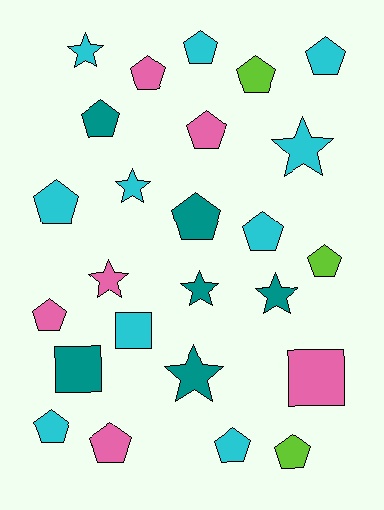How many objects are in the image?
There are 25 objects.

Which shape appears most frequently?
Pentagon, with 15 objects.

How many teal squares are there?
There is 1 teal square.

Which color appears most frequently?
Cyan, with 10 objects.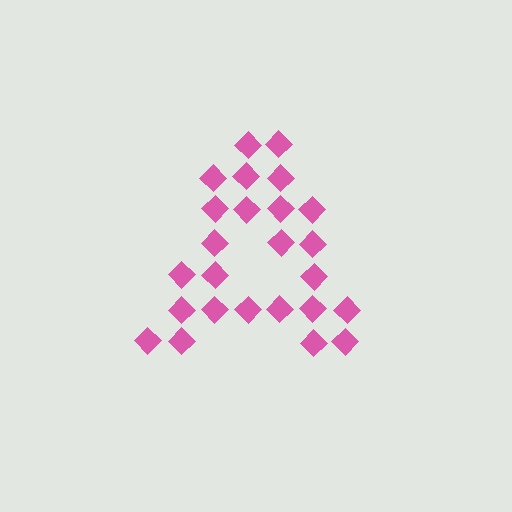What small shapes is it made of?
It is made of small diamonds.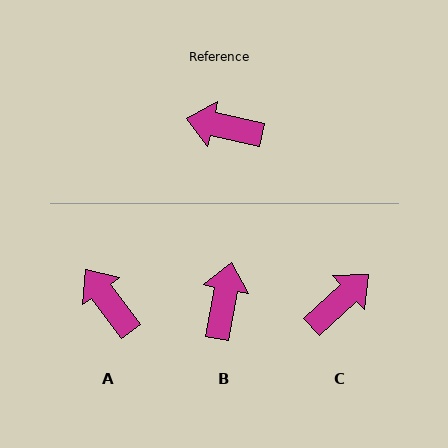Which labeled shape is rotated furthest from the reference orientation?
C, about 125 degrees away.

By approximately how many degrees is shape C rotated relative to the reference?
Approximately 125 degrees clockwise.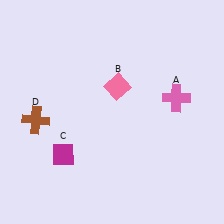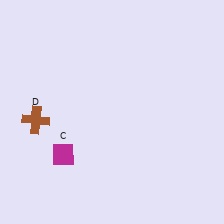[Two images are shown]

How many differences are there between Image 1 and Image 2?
There are 2 differences between the two images.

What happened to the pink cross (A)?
The pink cross (A) was removed in Image 2. It was in the top-right area of Image 1.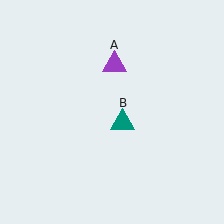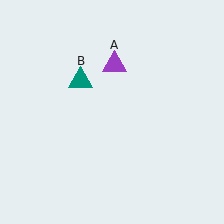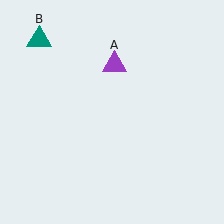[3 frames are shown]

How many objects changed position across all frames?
1 object changed position: teal triangle (object B).